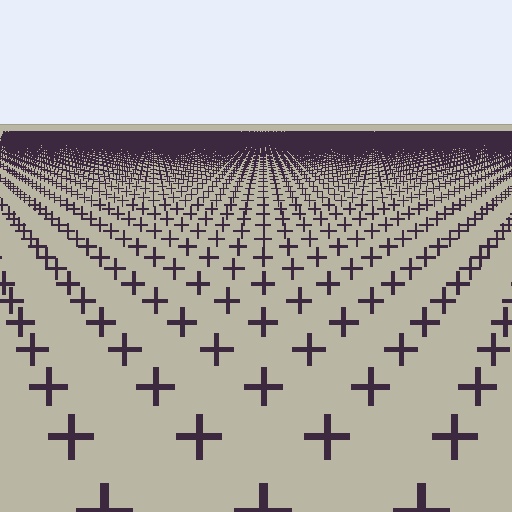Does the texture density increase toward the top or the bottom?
Density increases toward the top.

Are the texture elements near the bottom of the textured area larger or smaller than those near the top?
Larger. Near the bottom, elements are closer to the viewer and appear at a bigger on-screen size.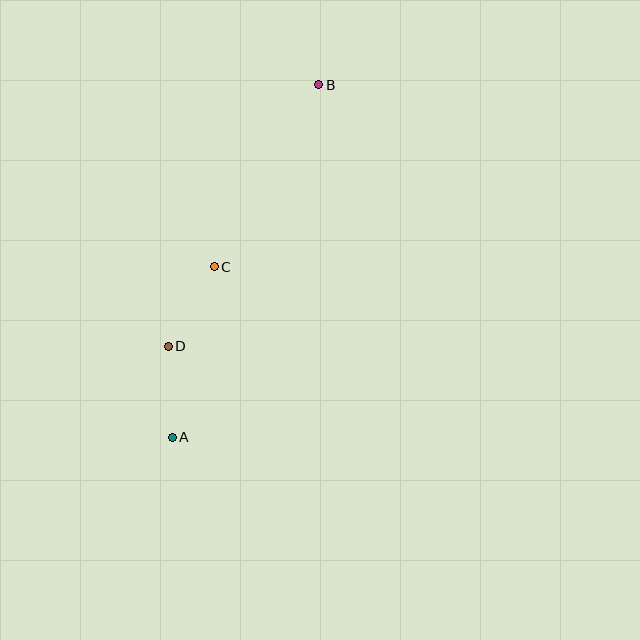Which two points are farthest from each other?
Points A and B are farthest from each other.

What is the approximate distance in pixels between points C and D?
The distance between C and D is approximately 92 pixels.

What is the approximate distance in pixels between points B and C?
The distance between B and C is approximately 210 pixels.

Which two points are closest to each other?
Points A and D are closest to each other.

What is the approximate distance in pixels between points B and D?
The distance between B and D is approximately 302 pixels.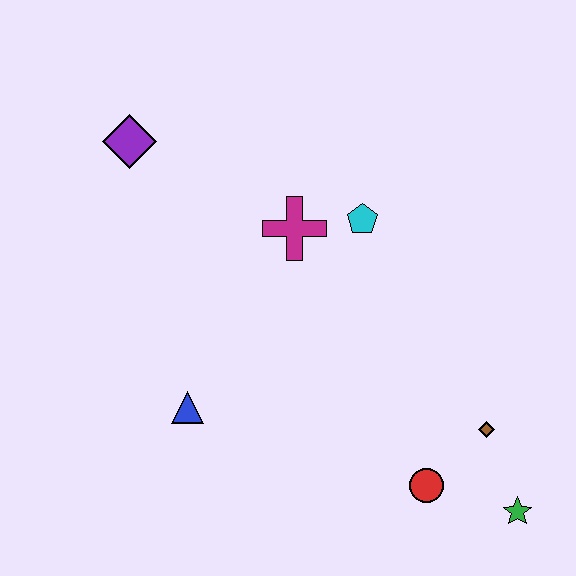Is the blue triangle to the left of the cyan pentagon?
Yes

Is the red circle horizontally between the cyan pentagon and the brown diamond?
Yes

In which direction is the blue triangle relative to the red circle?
The blue triangle is to the left of the red circle.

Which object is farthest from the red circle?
The purple diamond is farthest from the red circle.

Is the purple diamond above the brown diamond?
Yes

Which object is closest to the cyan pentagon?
The magenta cross is closest to the cyan pentagon.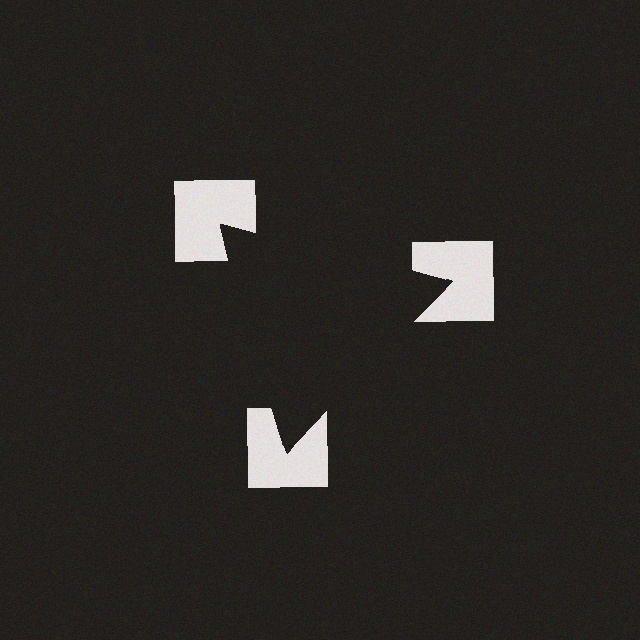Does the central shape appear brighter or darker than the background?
It typically appears slightly darker than the background, even though no actual brightness change is drawn.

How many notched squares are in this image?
There are 3 — one at each vertex of the illusory triangle.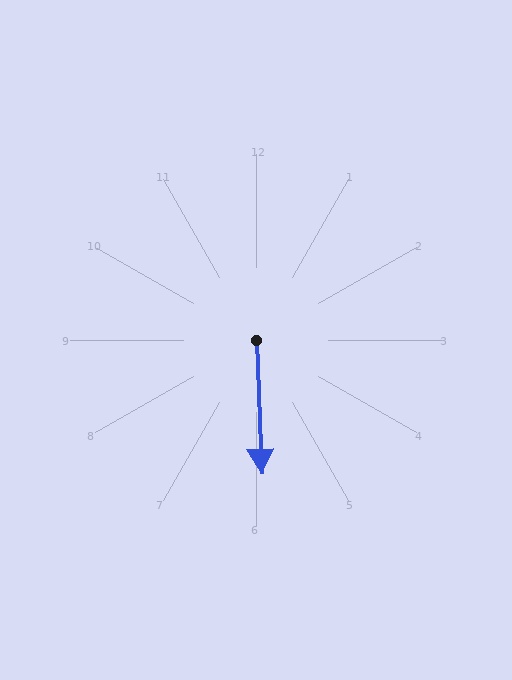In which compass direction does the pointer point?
South.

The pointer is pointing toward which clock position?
Roughly 6 o'clock.